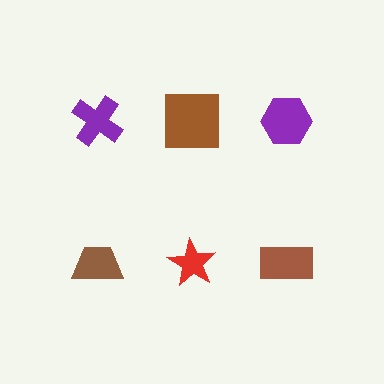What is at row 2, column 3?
A brown rectangle.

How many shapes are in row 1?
3 shapes.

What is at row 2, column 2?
A red star.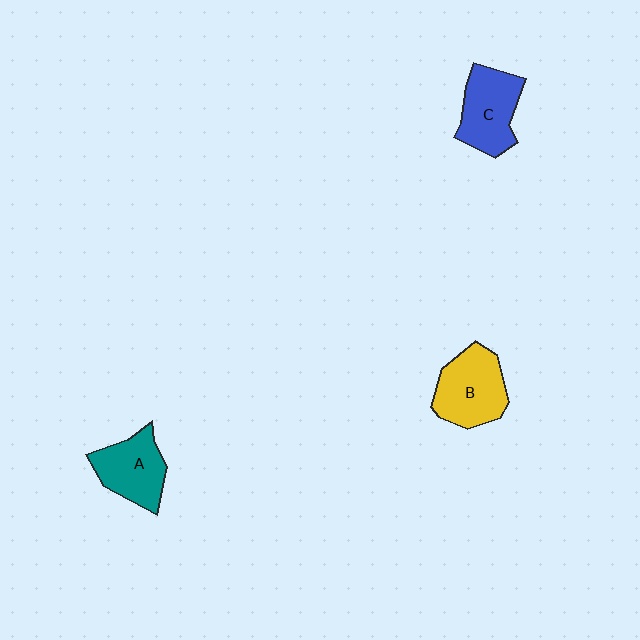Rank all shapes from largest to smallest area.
From largest to smallest: B (yellow), C (blue), A (teal).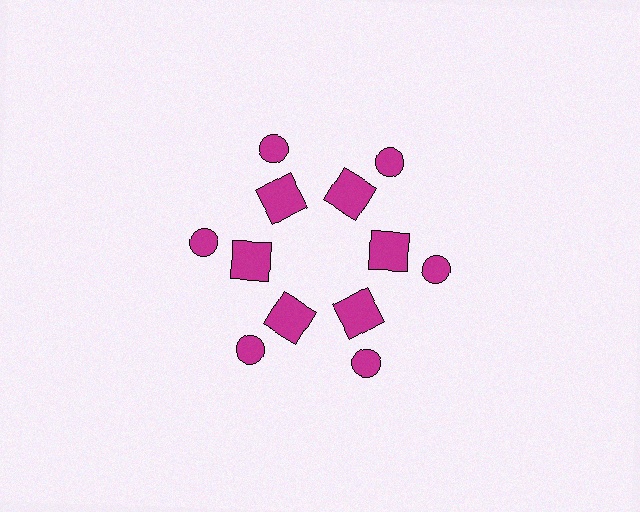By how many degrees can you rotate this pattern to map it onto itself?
The pattern maps onto itself every 60 degrees of rotation.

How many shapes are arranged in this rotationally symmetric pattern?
There are 12 shapes, arranged in 6 groups of 2.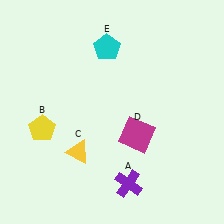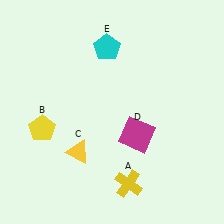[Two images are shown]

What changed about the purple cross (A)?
In Image 1, A is purple. In Image 2, it changed to yellow.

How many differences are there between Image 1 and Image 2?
There is 1 difference between the two images.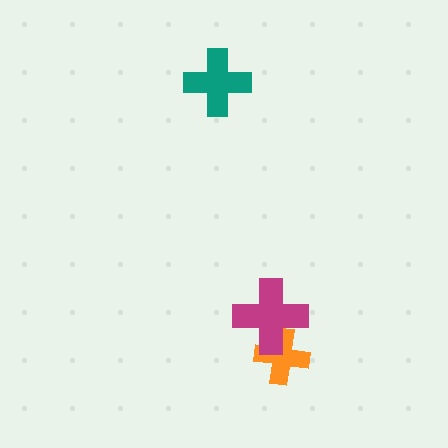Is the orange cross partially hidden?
Yes, it is partially covered by another shape.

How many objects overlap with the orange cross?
1 object overlaps with the orange cross.